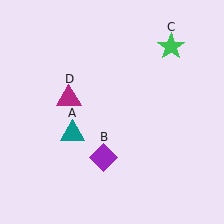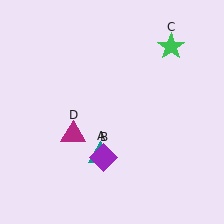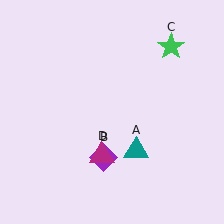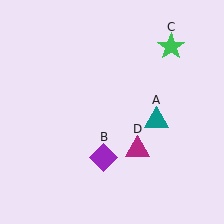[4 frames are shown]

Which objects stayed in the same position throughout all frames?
Purple diamond (object B) and green star (object C) remained stationary.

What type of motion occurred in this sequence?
The teal triangle (object A), magenta triangle (object D) rotated counterclockwise around the center of the scene.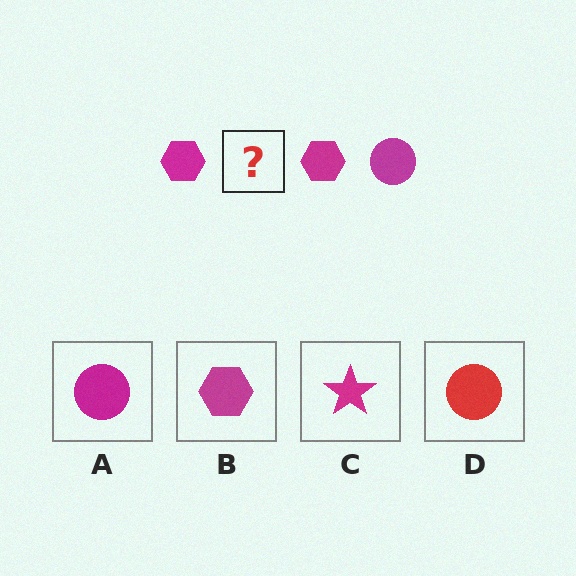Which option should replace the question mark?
Option A.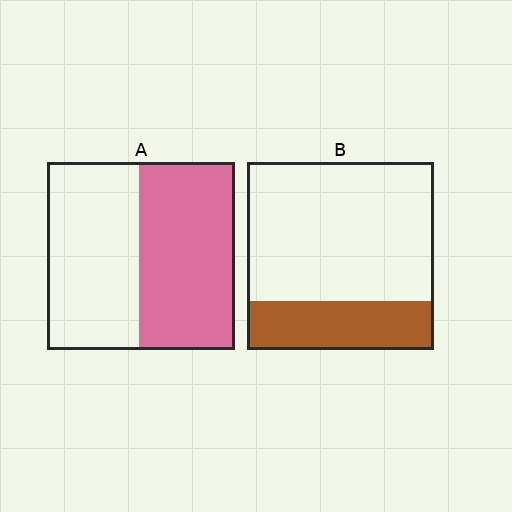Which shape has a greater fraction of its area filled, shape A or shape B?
Shape A.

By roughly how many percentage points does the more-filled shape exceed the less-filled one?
By roughly 25 percentage points (A over B).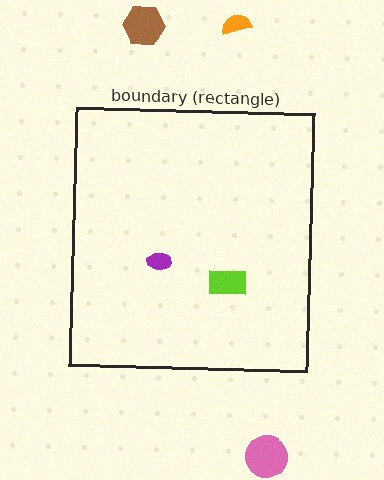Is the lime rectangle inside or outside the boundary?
Inside.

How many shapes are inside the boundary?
2 inside, 3 outside.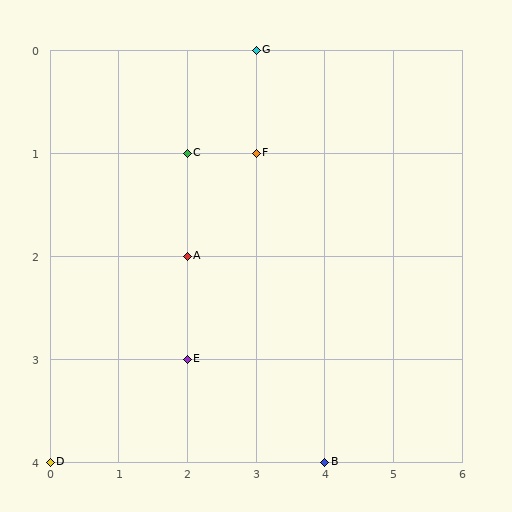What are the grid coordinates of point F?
Point F is at grid coordinates (3, 1).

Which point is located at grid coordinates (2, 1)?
Point C is at (2, 1).